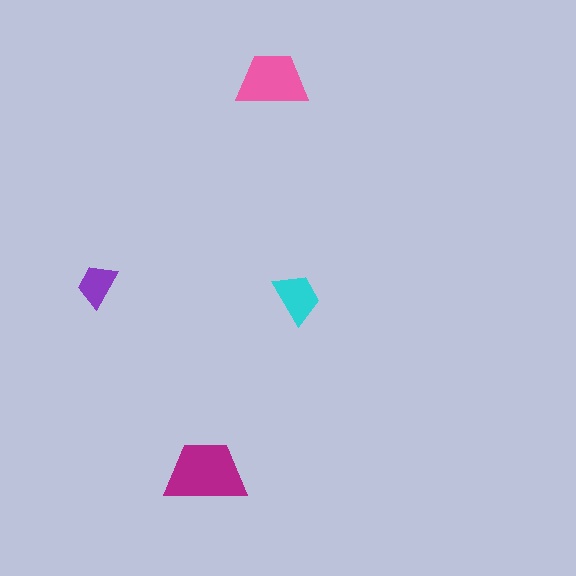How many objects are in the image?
There are 4 objects in the image.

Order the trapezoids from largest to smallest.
the magenta one, the pink one, the cyan one, the purple one.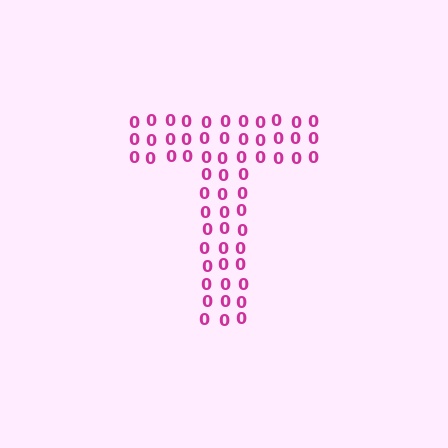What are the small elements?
The small elements are digit 0's.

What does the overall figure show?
The overall figure shows the letter T.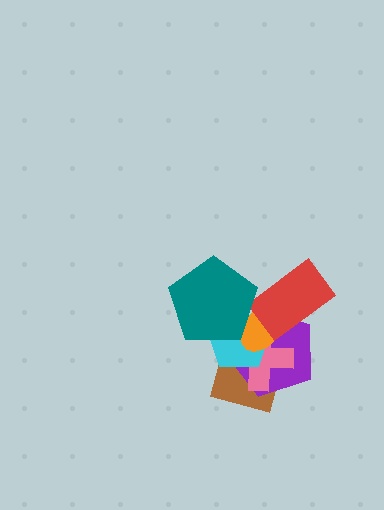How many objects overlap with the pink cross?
5 objects overlap with the pink cross.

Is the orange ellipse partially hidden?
Yes, it is partially covered by another shape.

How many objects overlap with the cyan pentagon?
5 objects overlap with the cyan pentagon.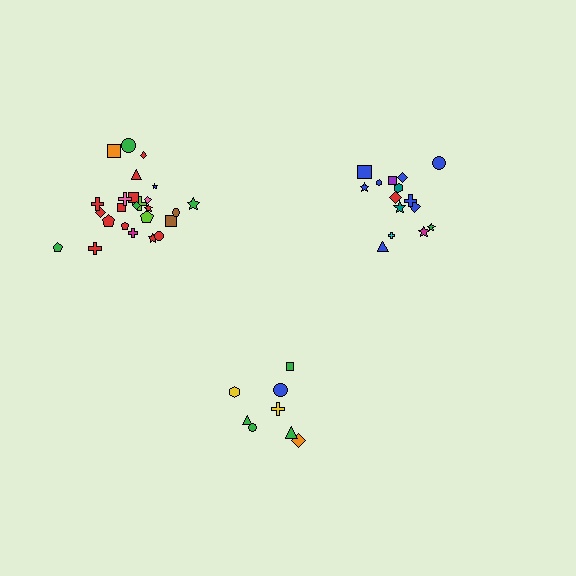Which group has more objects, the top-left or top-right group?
The top-left group.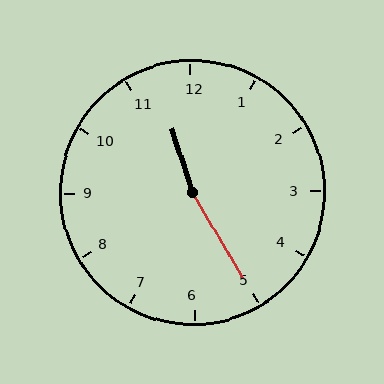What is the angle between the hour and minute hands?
Approximately 168 degrees.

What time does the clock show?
11:25.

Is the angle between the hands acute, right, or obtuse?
It is obtuse.